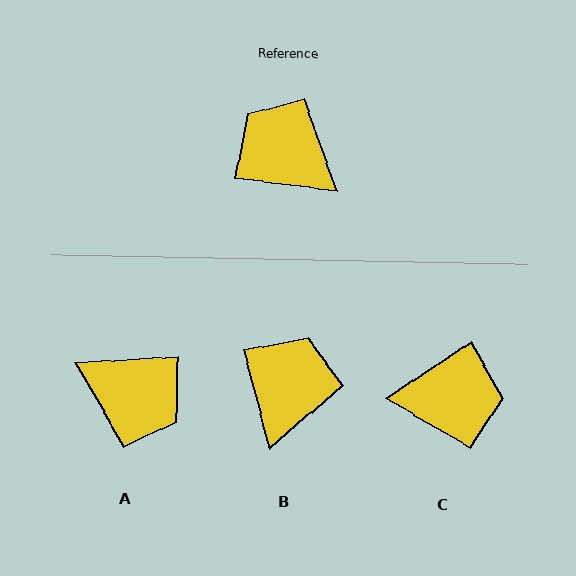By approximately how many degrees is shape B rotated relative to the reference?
Approximately 69 degrees clockwise.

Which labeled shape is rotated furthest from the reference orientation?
A, about 170 degrees away.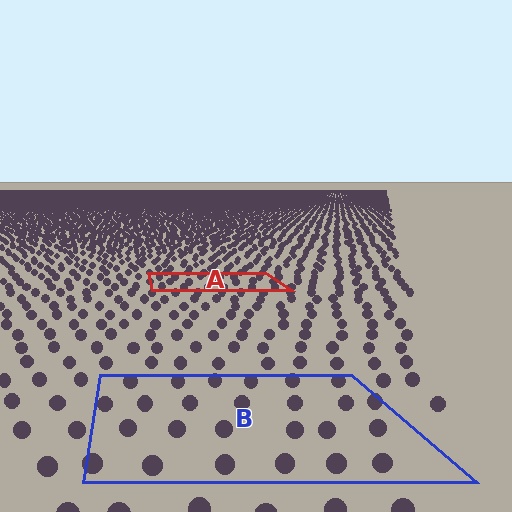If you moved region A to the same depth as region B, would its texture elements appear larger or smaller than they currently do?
They would appear larger. At a closer depth, the same texture elements are projected at a bigger on-screen size.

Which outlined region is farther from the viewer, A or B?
Region A is farther from the viewer — the texture elements inside it appear smaller and more densely packed.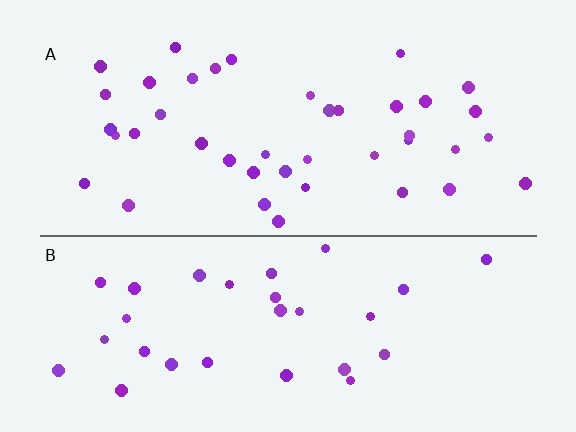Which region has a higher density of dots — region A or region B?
A (the top).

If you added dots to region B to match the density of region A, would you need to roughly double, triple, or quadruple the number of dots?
Approximately double.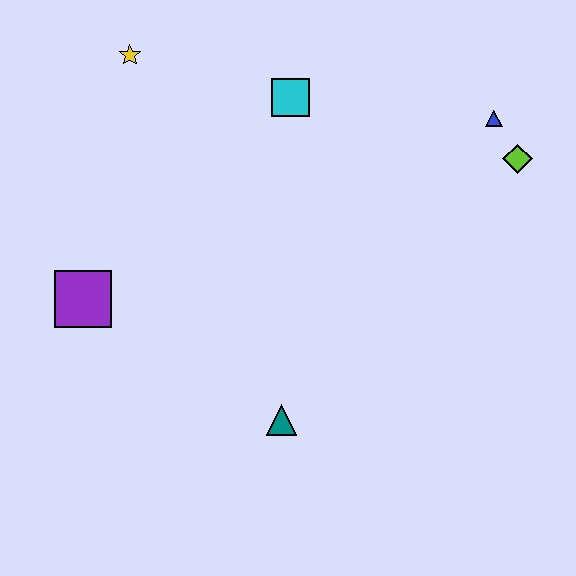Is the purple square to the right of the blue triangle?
No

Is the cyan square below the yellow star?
Yes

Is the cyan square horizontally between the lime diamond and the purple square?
Yes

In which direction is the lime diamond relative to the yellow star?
The lime diamond is to the right of the yellow star.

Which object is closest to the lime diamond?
The blue triangle is closest to the lime diamond.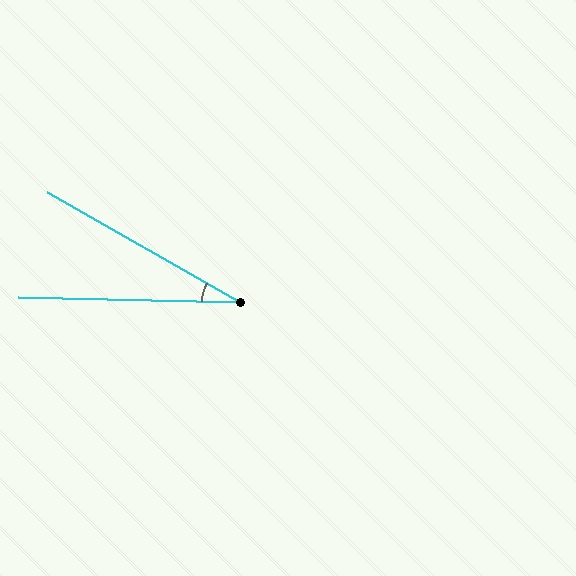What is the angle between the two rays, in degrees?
Approximately 28 degrees.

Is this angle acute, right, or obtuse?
It is acute.